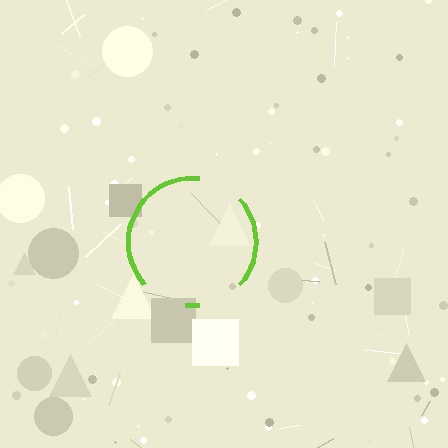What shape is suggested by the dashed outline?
The dashed outline suggests a circle.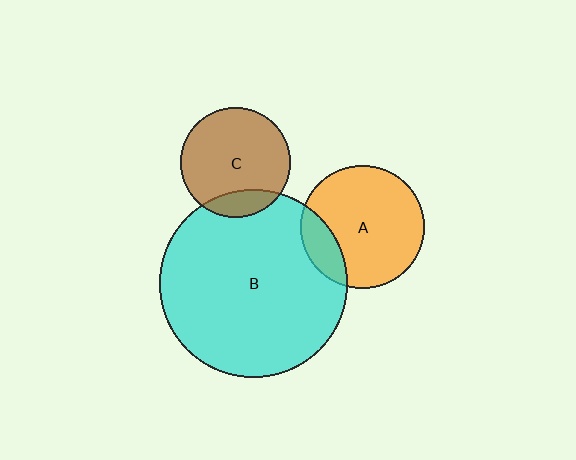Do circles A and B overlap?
Yes.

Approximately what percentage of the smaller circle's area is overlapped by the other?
Approximately 20%.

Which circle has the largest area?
Circle B (cyan).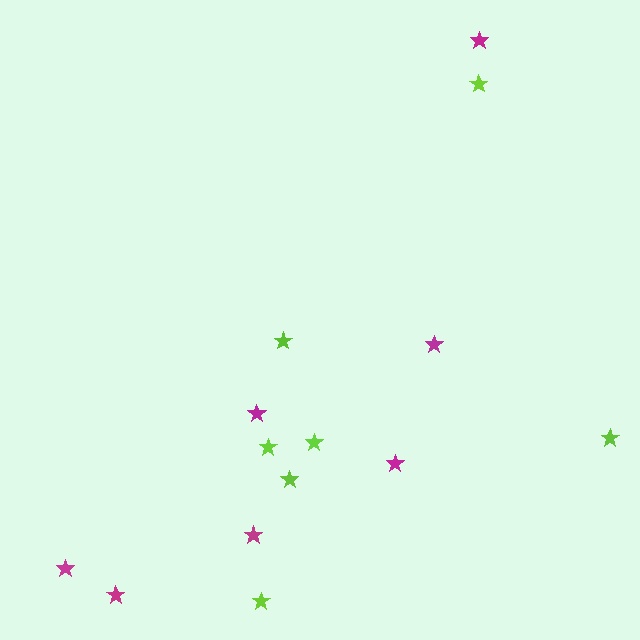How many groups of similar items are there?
There are 2 groups: one group of lime stars (7) and one group of magenta stars (7).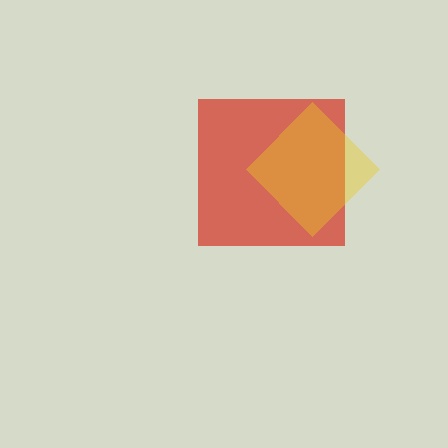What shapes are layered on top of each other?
The layered shapes are: a red square, a yellow diamond.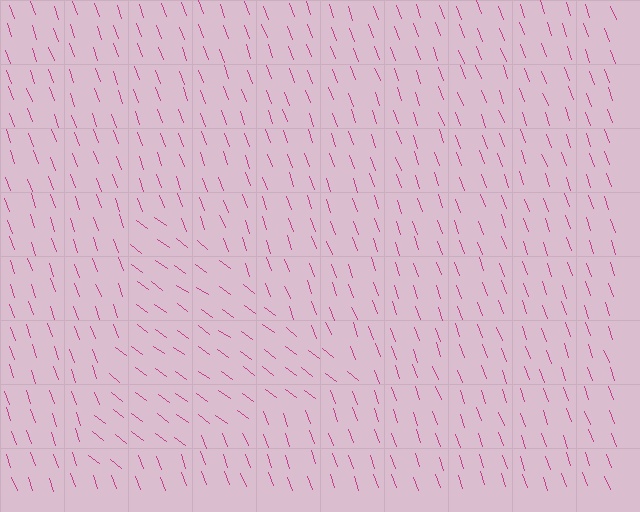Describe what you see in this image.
The image is filled with small magenta line segments. A triangle region in the image has lines oriented differently from the surrounding lines, creating a visible texture boundary.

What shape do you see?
I see a triangle.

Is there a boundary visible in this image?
Yes, there is a texture boundary formed by a change in line orientation.